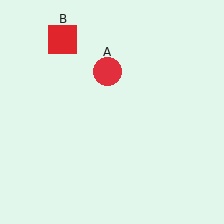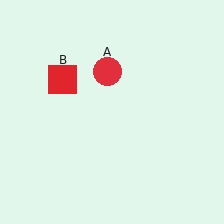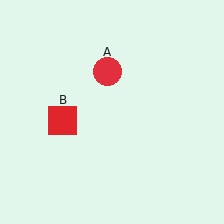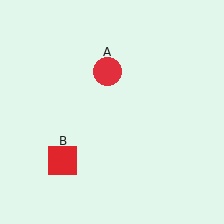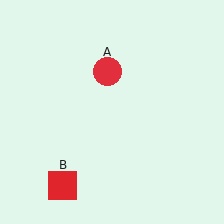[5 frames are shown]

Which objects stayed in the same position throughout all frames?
Red circle (object A) remained stationary.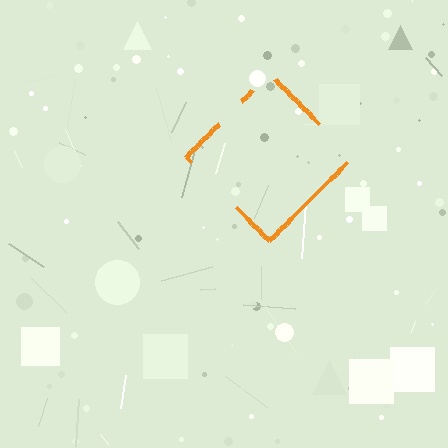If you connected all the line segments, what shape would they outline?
They would outline a diamond.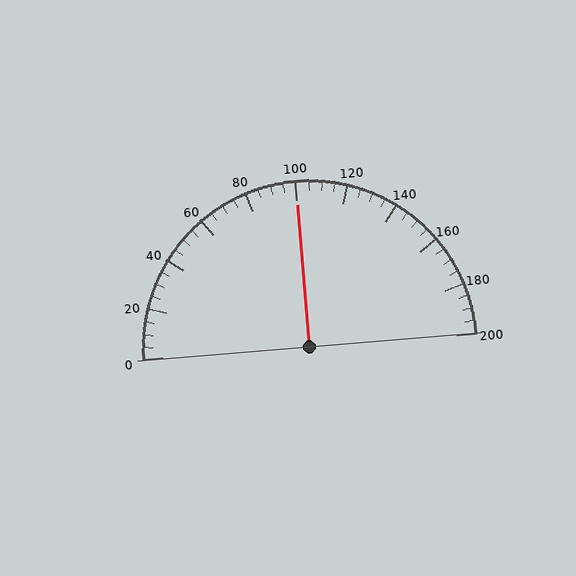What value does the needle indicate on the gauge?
The needle indicates approximately 100.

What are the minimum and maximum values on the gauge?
The gauge ranges from 0 to 200.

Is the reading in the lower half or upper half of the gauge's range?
The reading is in the upper half of the range (0 to 200).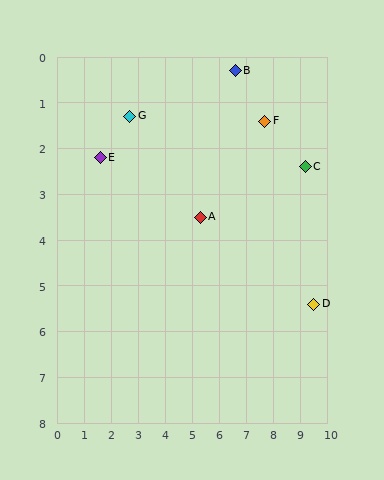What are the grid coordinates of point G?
Point G is at approximately (2.7, 1.3).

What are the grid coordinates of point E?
Point E is at approximately (1.6, 2.2).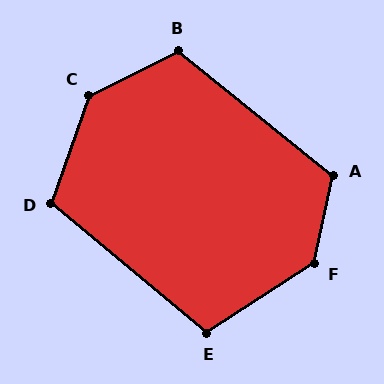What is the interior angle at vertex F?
Approximately 135 degrees (obtuse).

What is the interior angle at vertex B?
Approximately 115 degrees (obtuse).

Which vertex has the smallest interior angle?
E, at approximately 107 degrees.